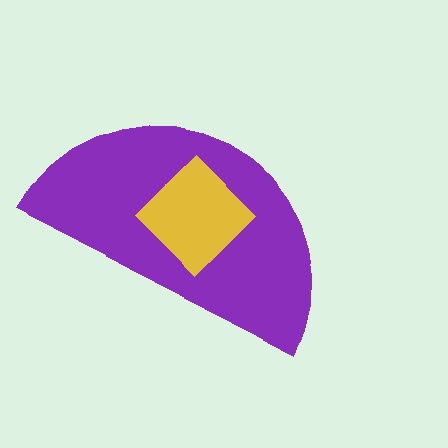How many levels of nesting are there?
2.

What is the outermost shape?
The purple semicircle.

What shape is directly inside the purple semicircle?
The yellow diamond.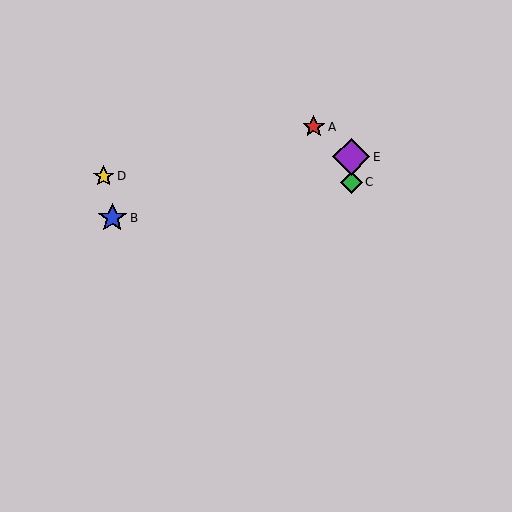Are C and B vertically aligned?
No, C is at x≈351 and B is at x≈112.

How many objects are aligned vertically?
2 objects (C, E) are aligned vertically.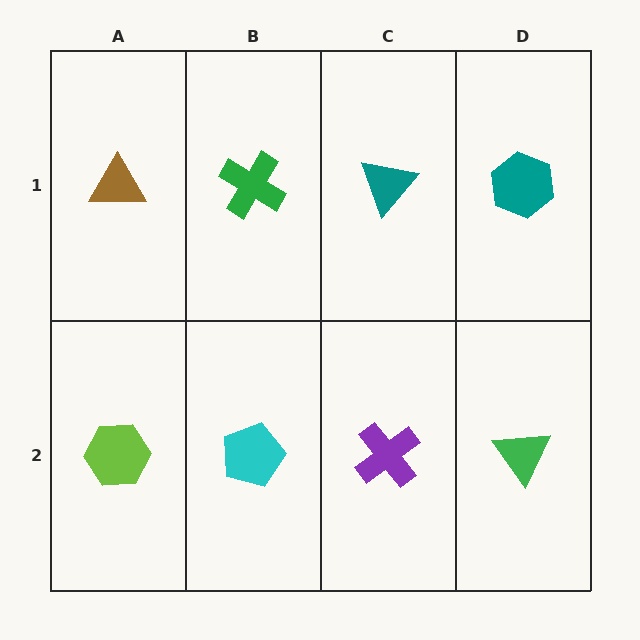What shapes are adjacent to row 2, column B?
A green cross (row 1, column B), a lime hexagon (row 2, column A), a purple cross (row 2, column C).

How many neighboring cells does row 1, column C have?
3.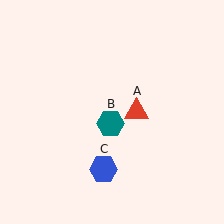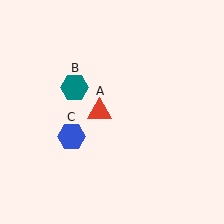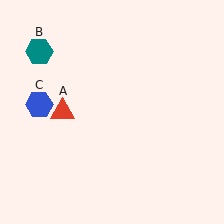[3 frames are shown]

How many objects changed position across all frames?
3 objects changed position: red triangle (object A), teal hexagon (object B), blue hexagon (object C).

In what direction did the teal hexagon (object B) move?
The teal hexagon (object B) moved up and to the left.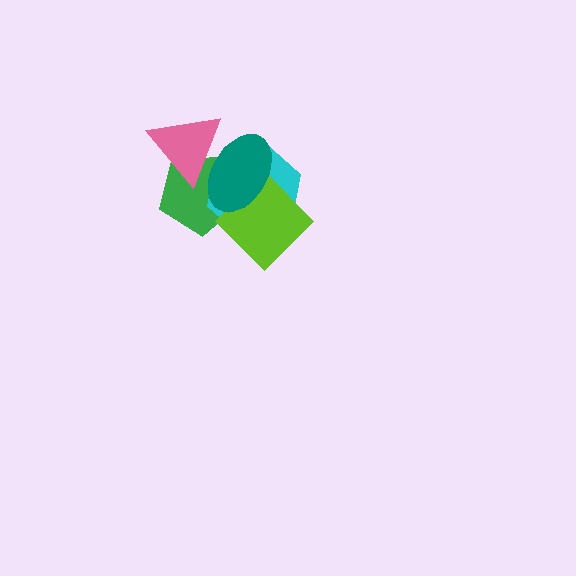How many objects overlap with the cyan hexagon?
4 objects overlap with the cyan hexagon.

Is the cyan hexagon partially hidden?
Yes, it is partially covered by another shape.